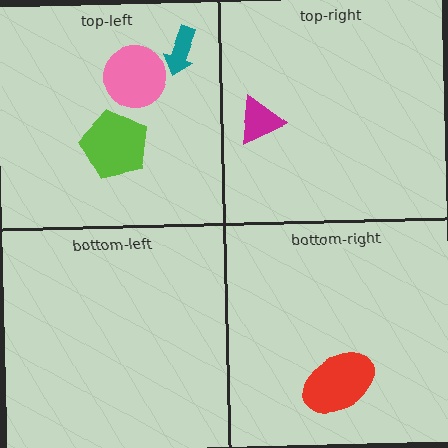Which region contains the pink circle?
The top-left region.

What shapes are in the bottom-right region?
The red ellipse.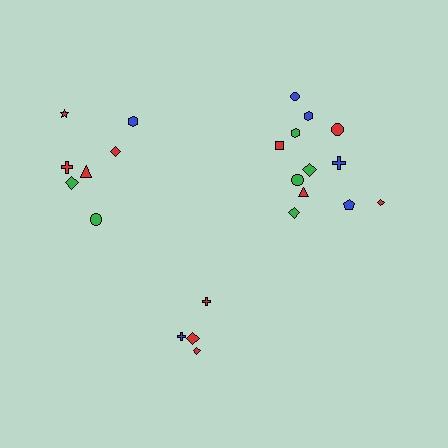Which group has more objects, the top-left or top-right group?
The top-right group.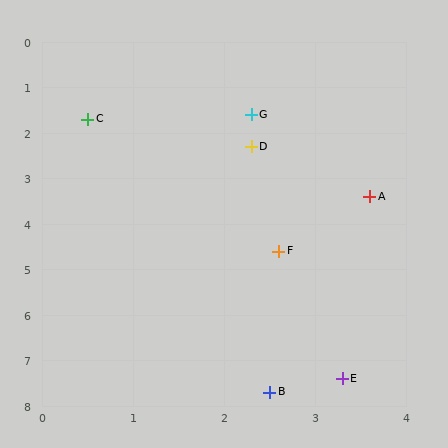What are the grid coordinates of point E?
Point E is at approximately (3.3, 7.4).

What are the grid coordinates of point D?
Point D is at approximately (2.3, 2.3).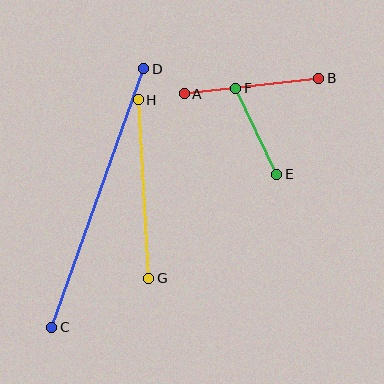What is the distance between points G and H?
The distance is approximately 178 pixels.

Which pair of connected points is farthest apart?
Points C and D are farthest apart.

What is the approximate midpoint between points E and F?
The midpoint is at approximately (256, 131) pixels.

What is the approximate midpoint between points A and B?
The midpoint is at approximately (251, 86) pixels.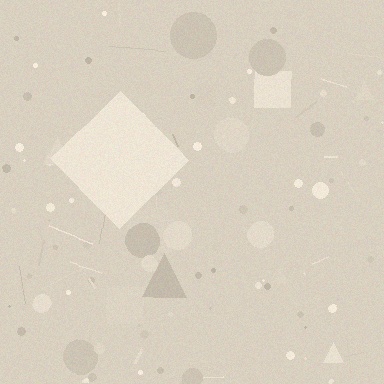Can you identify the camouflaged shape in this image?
The camouflaged shape is a diamond.